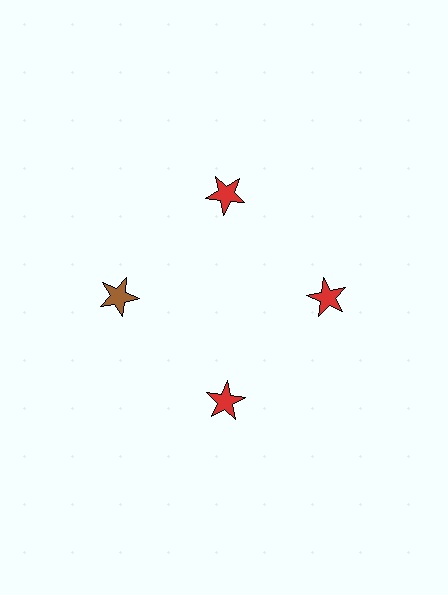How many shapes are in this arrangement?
There are 4 shapes arranged in a ring pattern.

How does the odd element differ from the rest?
It has a different color: brown instead of red.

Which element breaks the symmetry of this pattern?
The brown star at roughly the 9 o'clock position breaks the symmetry. All other shapes are red stars.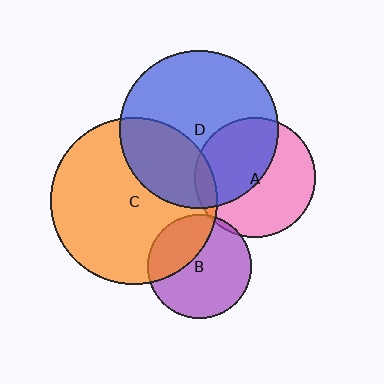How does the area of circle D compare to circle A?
Approximately 1.7 times.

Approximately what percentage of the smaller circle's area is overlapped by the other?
Approximately 10%.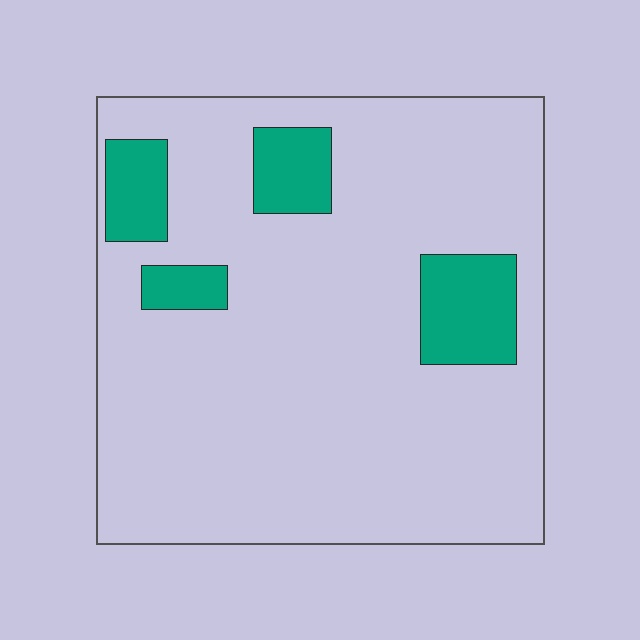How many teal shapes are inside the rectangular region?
4.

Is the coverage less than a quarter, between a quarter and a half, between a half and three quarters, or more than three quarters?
Less than a quarter.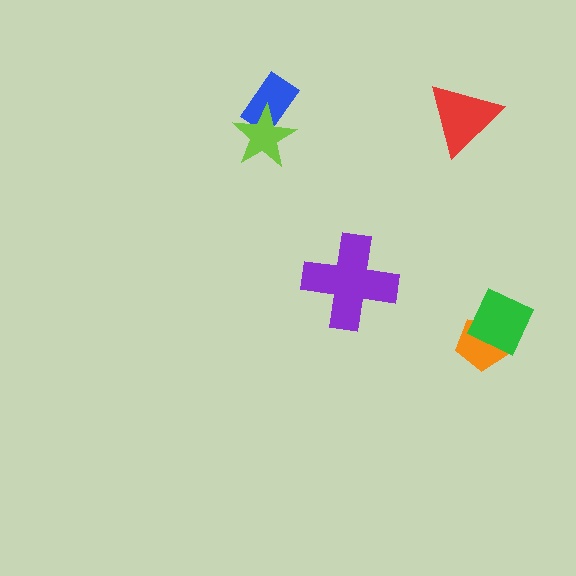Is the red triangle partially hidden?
No, no other shape covers it.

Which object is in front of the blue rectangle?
The lime star is in front of the blue rectangle.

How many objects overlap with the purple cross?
0 objects overlap with the purple cross.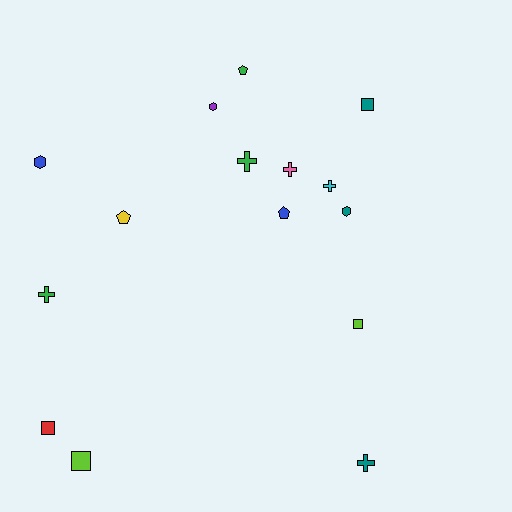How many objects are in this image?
There are 15 objects.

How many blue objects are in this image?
There are 2 blue objects.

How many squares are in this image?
There are 4 squares.